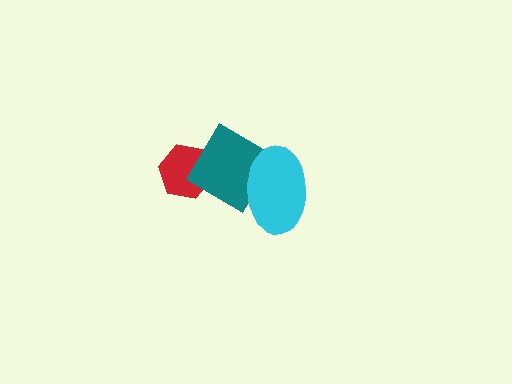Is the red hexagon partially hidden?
Yes, it is partially covered by another shape.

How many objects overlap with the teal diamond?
2 objects overlap with the teal diamond.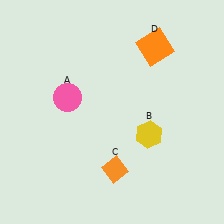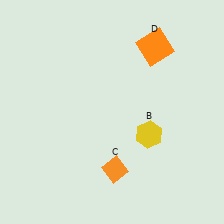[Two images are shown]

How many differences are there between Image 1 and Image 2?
There is 1 difference between the two images.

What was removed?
The pink circle (A) was removed in Image 2.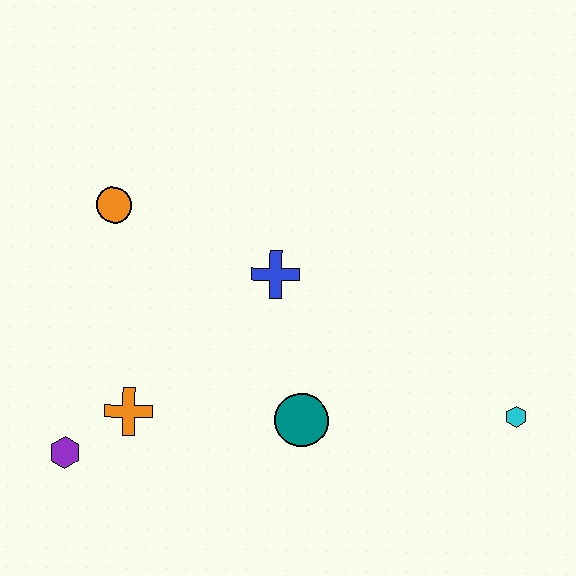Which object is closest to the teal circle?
The blue cross is closest to the teal circle.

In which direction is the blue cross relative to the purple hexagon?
The blue cross is to the right of the purple hexagon.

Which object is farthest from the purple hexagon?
The cyan hexagon is farthest from the purple hexagon.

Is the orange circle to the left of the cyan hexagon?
Yes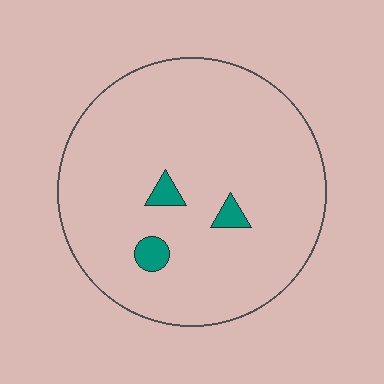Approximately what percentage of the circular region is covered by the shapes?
Approximately 5%.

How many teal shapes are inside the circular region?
3.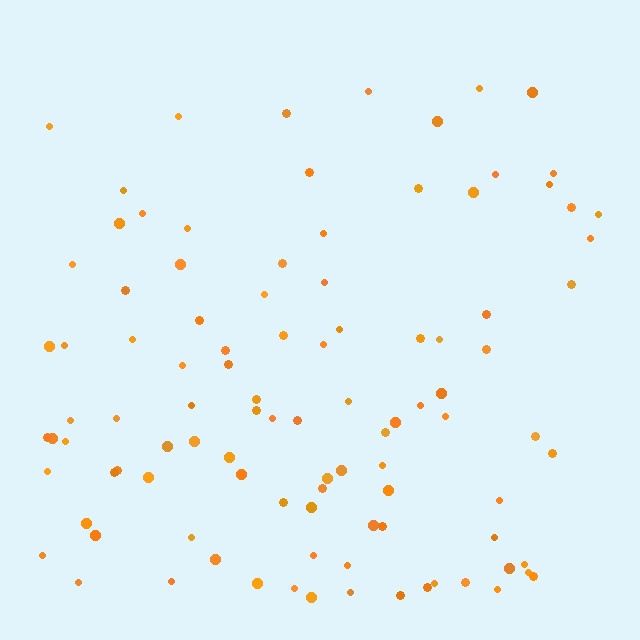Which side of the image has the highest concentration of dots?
The bottom.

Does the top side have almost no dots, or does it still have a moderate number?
Still a moderate number, just noticeably fewer than the bottom.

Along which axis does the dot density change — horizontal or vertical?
Vertical.